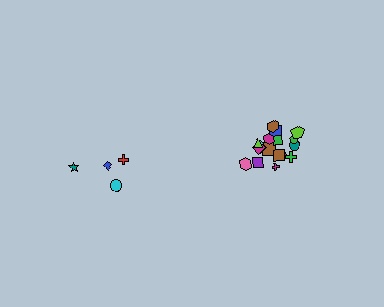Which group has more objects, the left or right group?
The right group.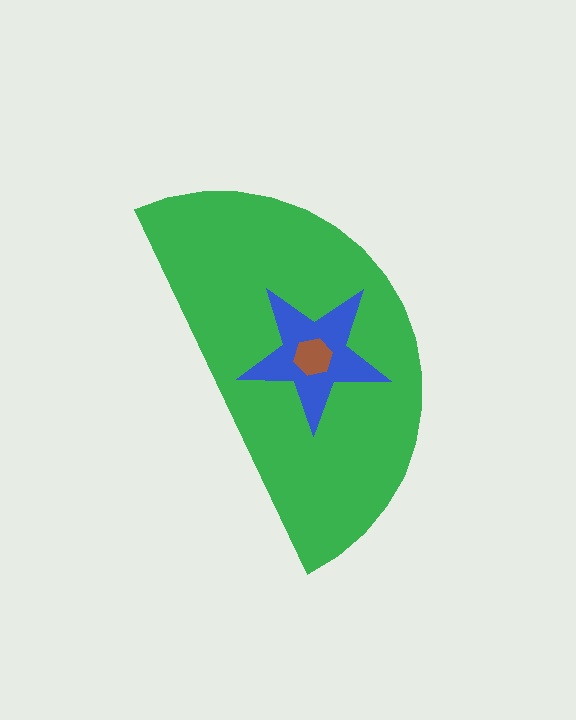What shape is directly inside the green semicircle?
The blue star.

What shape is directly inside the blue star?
The brown hexagon.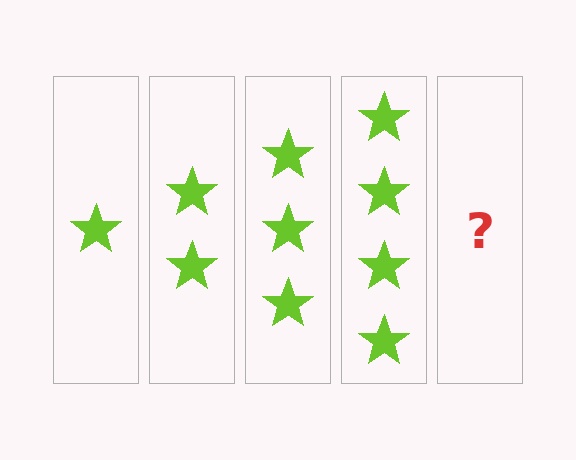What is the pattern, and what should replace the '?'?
The pattern is that each step adds one more star. The '?' should be 5 stars.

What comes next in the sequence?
The next element should be 5 stars.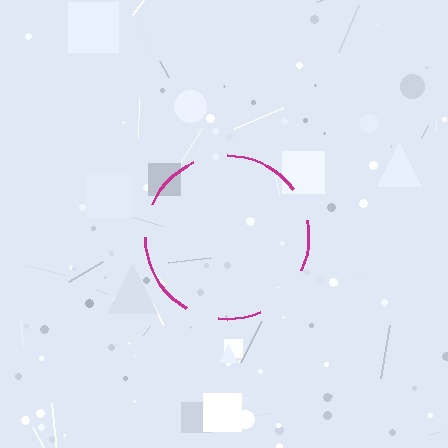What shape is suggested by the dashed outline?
The dashed outline suggests a circle.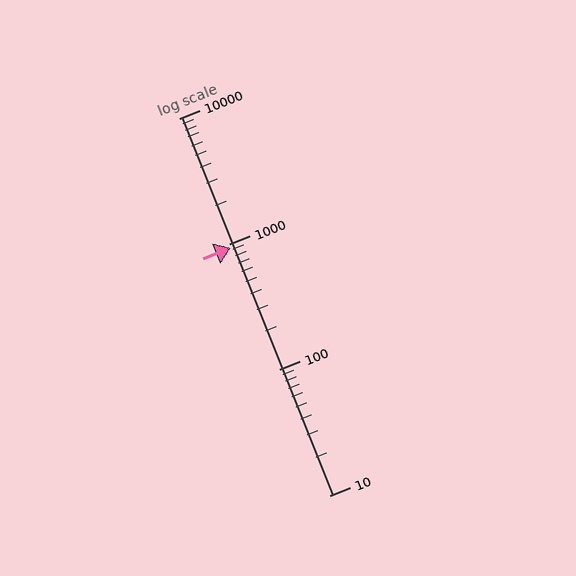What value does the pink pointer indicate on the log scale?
The pointer indicates approximately 930.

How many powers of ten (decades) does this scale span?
The scale spans 3 decades, from 10 to 10000.